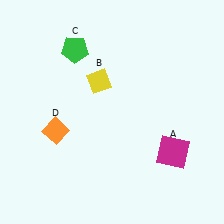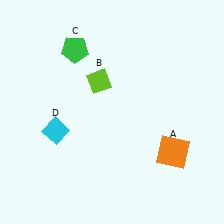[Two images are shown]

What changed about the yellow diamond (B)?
In Image 1, B is yellow. In Image 2, it changed to lime.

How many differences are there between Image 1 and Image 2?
There are 3 differences between the two images.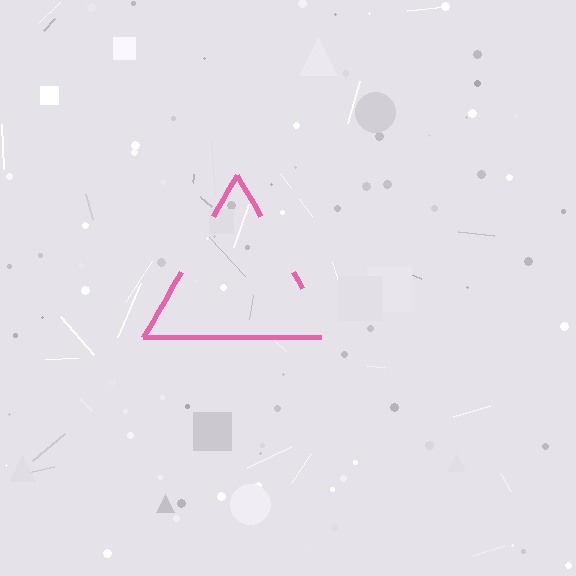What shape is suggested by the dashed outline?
The dashed outline suggests a triangle.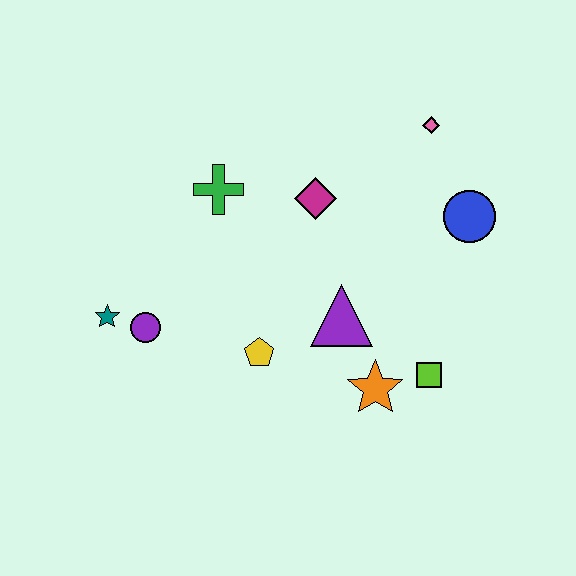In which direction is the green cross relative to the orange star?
The green cross is above the orange star.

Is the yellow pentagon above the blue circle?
No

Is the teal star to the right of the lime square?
No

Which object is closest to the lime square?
The orange star is closest to the lime square.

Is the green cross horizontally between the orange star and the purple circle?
Yes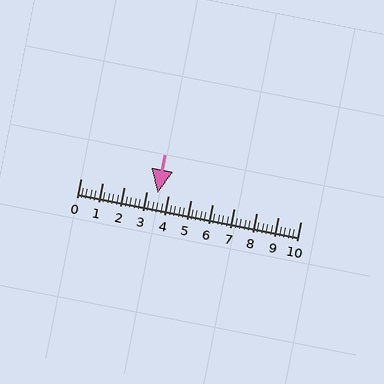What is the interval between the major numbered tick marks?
The major tick marks are spaced 1 units apart.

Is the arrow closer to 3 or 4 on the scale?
The arrow is closer to 4.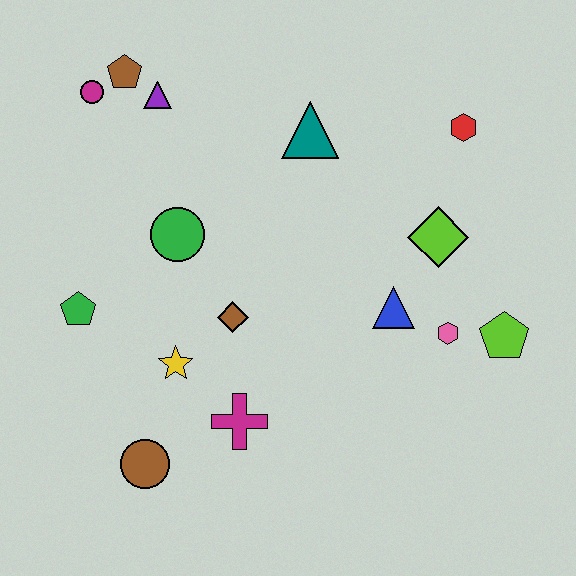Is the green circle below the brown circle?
No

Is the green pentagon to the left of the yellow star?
Yes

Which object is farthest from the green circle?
The lime pentagon is farthest from the green circle.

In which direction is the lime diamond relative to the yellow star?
The lime diamond is to the right of the yellow star.